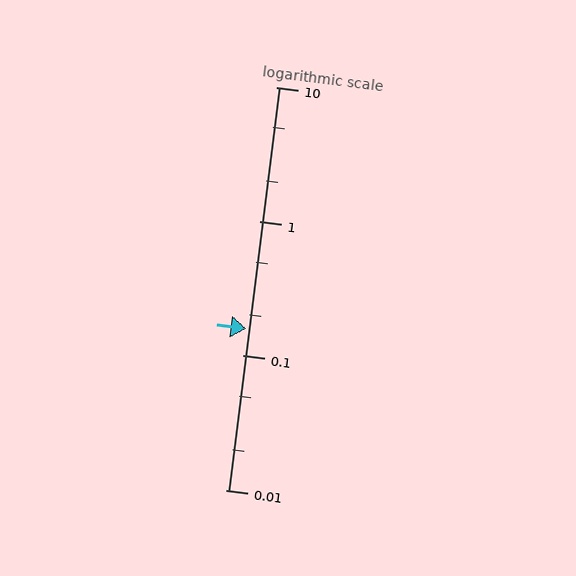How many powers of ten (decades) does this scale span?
The scale spans 3 decades, from 0.01 to 10.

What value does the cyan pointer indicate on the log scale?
The pointer indicates approximately 0.16.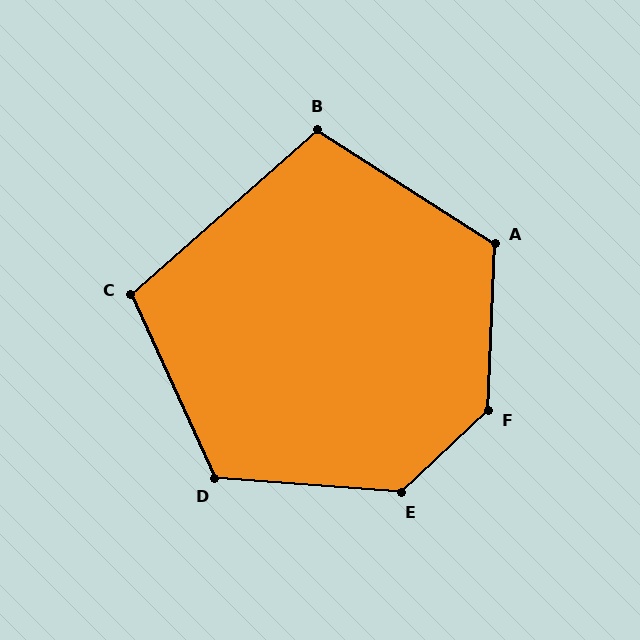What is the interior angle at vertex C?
Approximately 107 degrees (obtuse).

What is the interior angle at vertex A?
Approximately 120 degrees (obtuse).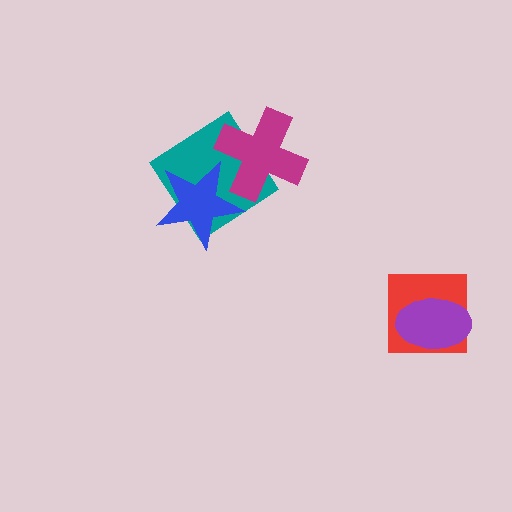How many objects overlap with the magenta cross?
2 objects overlap with the magenta cross.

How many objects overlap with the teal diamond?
2 objects overlap with the teal diamond.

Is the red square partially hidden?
Yes, it is partially covered by another shape.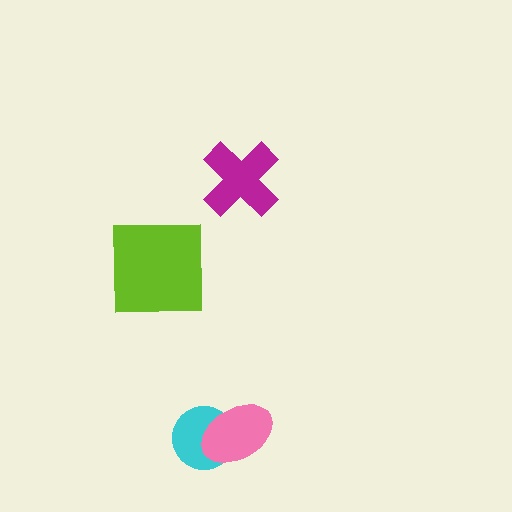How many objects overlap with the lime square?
0 objects overlap with the lime square.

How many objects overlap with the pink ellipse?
1 object overlaps with the pink ellipse.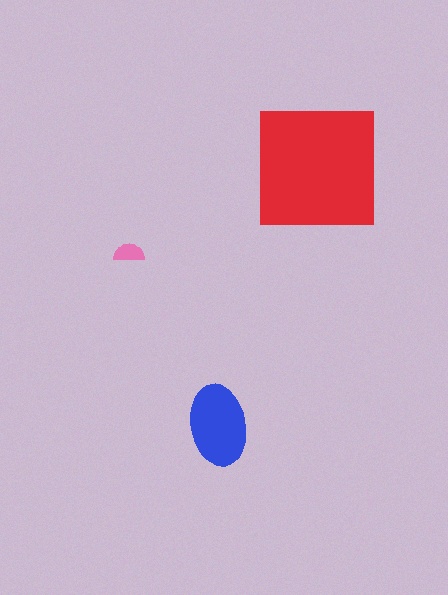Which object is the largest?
The red square.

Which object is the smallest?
The pink semicircle.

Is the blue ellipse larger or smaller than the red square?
Smaller.